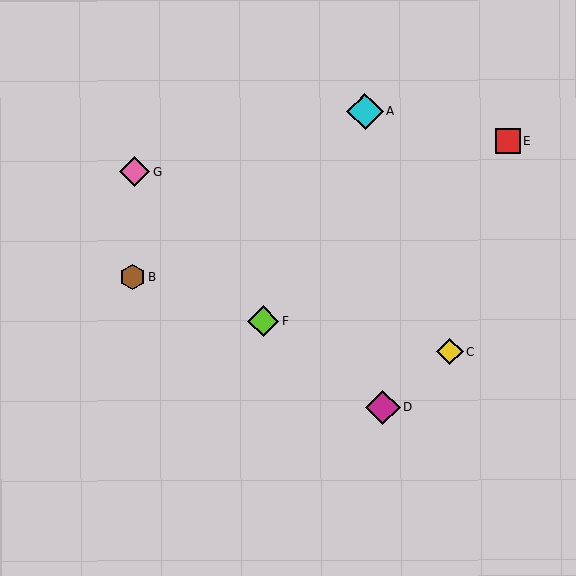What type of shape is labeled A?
Shape A is a cyan diamond.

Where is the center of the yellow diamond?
The center of the yellow diamond is at (450, 351).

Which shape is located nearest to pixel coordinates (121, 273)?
The brown hexagon (labeled B) at (132, 277) is nearest to that location.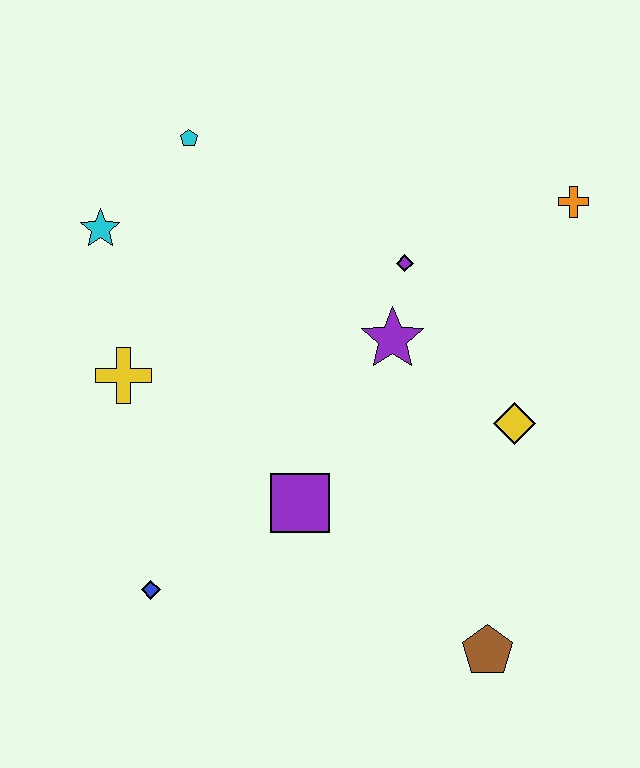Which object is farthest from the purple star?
The blue diamond is farthest from the purple star.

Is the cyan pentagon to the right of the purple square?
No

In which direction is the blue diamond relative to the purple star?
The blue diamond is below the purple star.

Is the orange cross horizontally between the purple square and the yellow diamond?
No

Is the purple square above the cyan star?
No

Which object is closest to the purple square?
The blue diamond is closest to the purple square.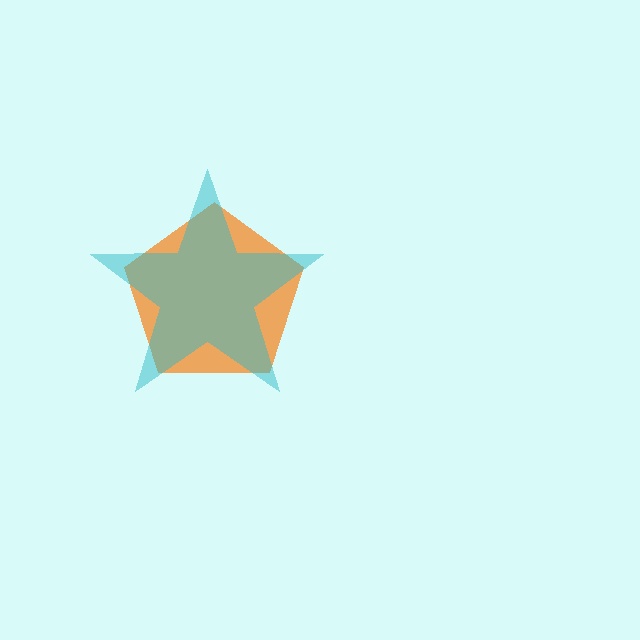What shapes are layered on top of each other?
The layered shapes are: an orange pentagon, a cyan star.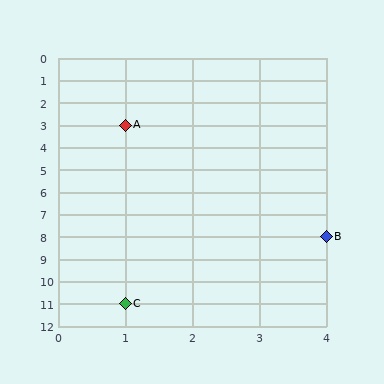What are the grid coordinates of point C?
Point C is at grid coordinates (1, 11).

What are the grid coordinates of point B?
Point B is at grid coordinates (4, 8).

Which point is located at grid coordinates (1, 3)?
Point A is at (1, 3).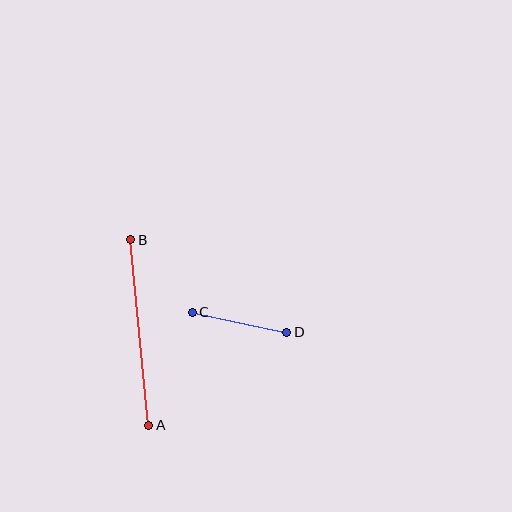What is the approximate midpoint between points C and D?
The midpoint is at approximately (240, 322) pixels.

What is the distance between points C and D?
The distance is approximately 96 pixels.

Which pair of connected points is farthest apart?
Points A and B are farthest apart.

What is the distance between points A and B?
The distance is approximately 186 pixels.